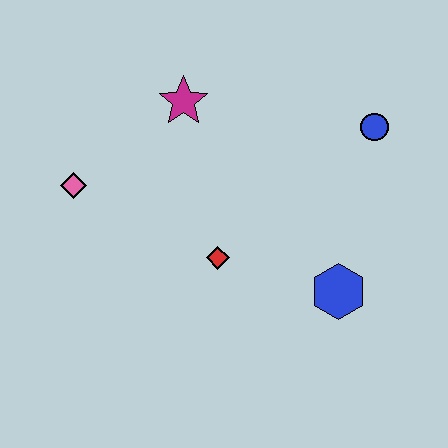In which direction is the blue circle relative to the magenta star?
The blue circle is to the right of the magenta star.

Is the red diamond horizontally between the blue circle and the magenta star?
Yes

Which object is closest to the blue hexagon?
The red diamond is closest to the blue hexagon.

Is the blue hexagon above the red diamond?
No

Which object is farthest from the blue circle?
The pink diamond is farthest from the blue circle.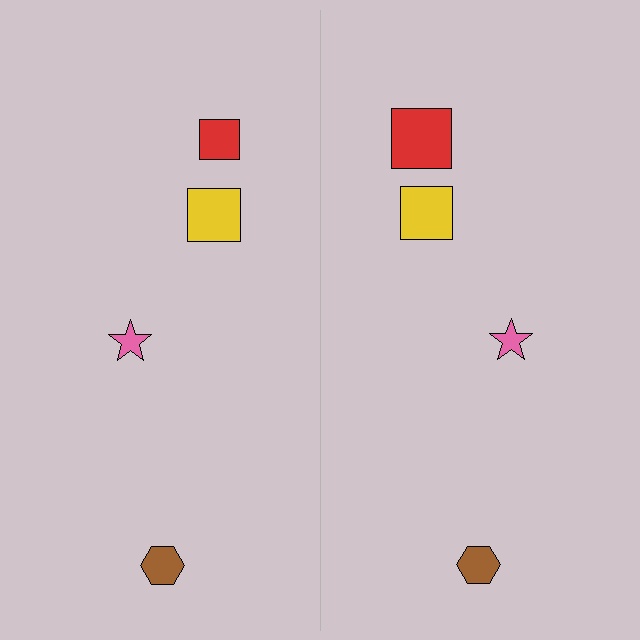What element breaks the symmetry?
The red square on the right side has a different size than its mirror counterpart.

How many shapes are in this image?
There are 8 shapes in this image.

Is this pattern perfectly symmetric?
No, the pattern is not perfectly symmetric. The red square on the right side has a different size than its mirror counterpart.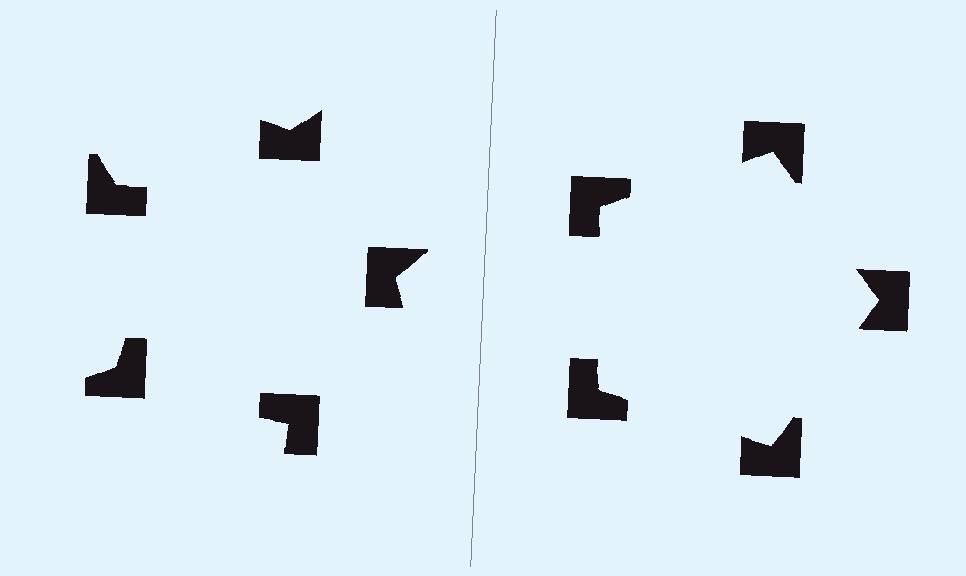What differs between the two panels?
The notched squares are positioned identically on both sides; only the wedge orientations differ. On the right they align to a pentagon; on the left they are misaligned.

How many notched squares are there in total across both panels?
10 — 5 on each side.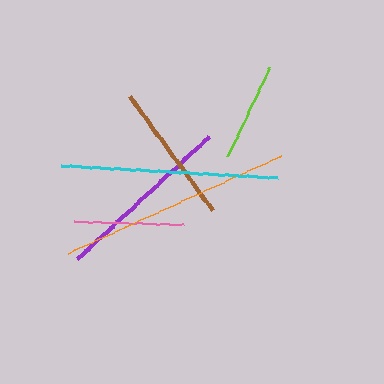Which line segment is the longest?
The orange line is the longest at approximately 235 pixels.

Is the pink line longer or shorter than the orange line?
The orange line is longer than the pink line.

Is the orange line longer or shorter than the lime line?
The orange line is longer than the lime line.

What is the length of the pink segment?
The pink segment is approximately 110 pixels long.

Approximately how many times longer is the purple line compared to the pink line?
The purple line is approximately 1.6 times the length of the pink line.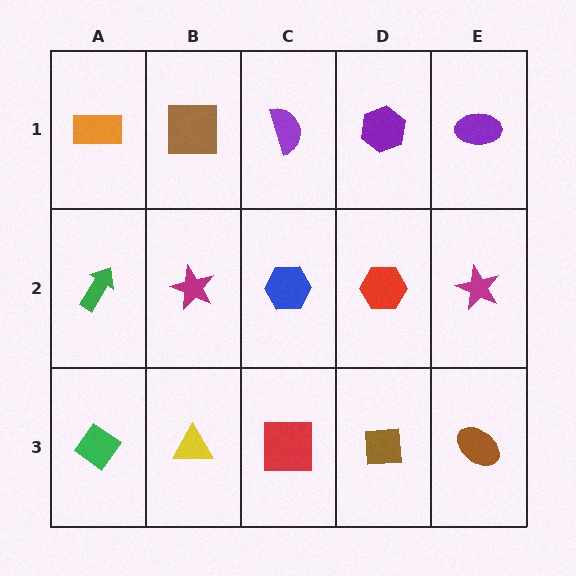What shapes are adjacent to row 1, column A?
A green arrow (row 2, column A), a brown square (row 1, column B).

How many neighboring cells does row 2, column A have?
3.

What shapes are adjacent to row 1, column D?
A red hexagon (row 2, column D), a purple semicircle (row 1, column C), a purple ellipse (row 1, column E).